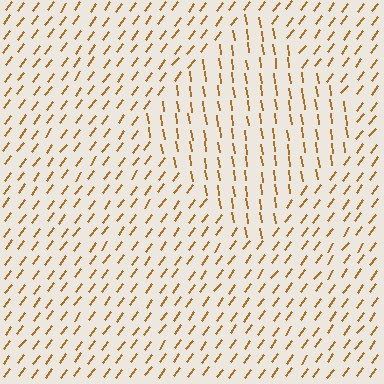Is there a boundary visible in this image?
Yes, there is a texture boundary formed by a change in line orientation.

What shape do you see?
I see a diamond.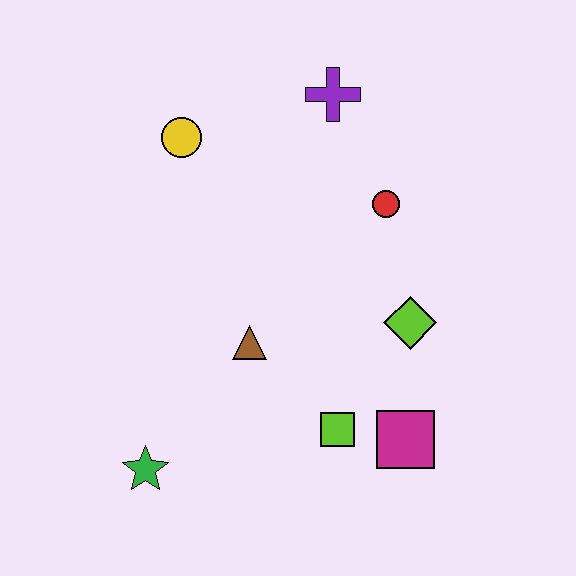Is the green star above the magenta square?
No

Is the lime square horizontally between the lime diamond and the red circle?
No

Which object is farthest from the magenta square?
The yellow circle is farthest from the magenta square.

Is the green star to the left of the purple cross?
Yes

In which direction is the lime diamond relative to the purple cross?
The lime diamond is below the purple cross.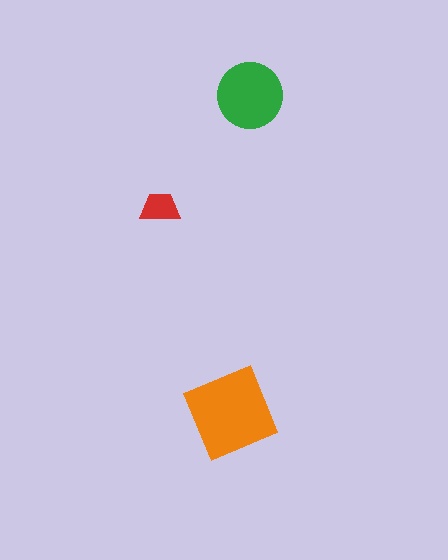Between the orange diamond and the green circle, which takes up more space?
The orange diamond.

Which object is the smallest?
The red trapezoid.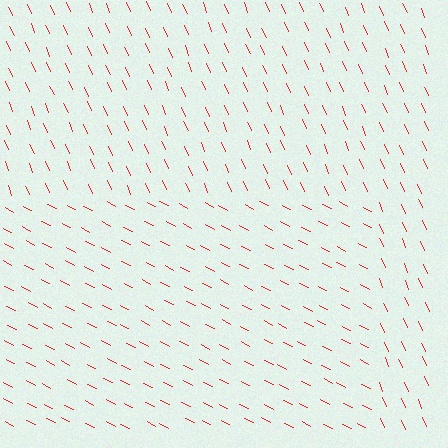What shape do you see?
I see a rectangle.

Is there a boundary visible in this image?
Yes, there is a texture boundary formed by a change in line orientation.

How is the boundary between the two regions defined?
The boundary is defined purely by a change in line orientation (approximately 40 degrees difference). All lines are the same color and thickness.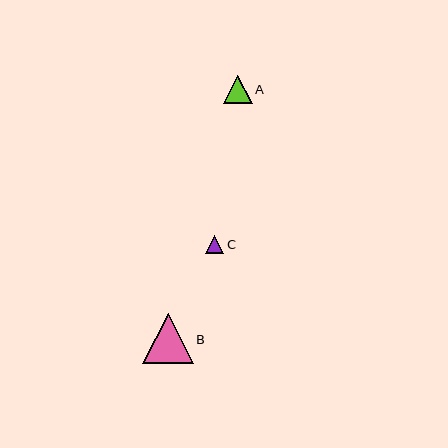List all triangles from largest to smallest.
From largest to smallest: B, A, C.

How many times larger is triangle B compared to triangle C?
Triangle B is approximately 2.7 times the size of triangle C.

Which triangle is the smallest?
Triangle C is the smallest with a size of approximately 19 pixels.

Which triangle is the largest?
Triangle B is the largest with a size of approximately 50 pixels.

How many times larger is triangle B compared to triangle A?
Triangle B is approximately 1.8 times the size of triangle A.